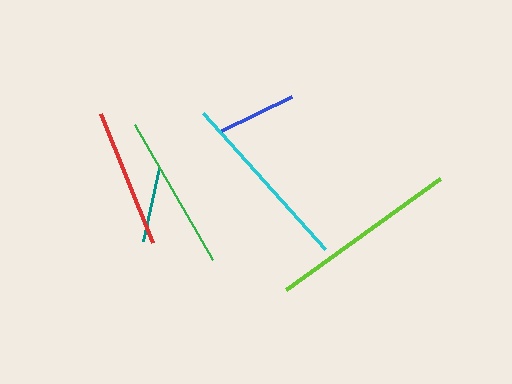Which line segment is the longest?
The lime line is the longest at approximately 189 pixels.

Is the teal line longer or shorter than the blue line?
The blue line is longer than the teal line.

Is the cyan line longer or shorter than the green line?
The cyan line is longer than the green line.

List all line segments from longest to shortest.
From longest to shortest: lime, cyan, green, red, blue, teal.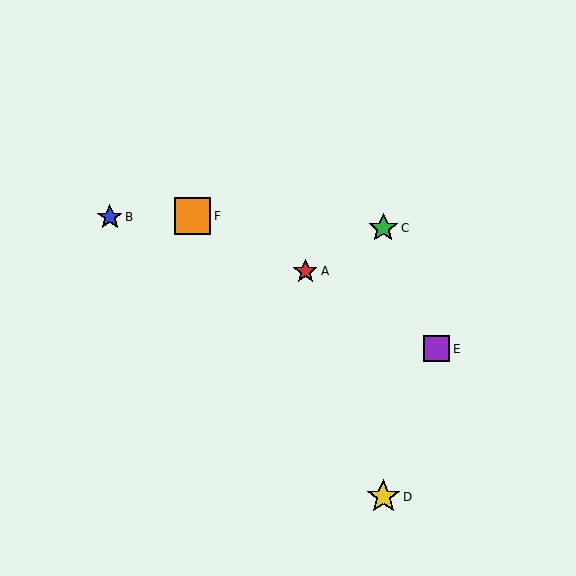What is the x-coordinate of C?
Object C is at x≈383.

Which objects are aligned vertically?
Objects C, D are aligned vertically.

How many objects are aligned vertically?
2 objects (C, D) are aligned vertically.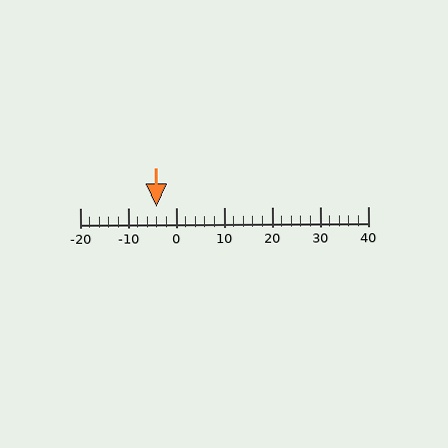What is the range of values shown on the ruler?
The ruler shows values from -20 to 40.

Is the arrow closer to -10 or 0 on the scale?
The arrow is closer to 0.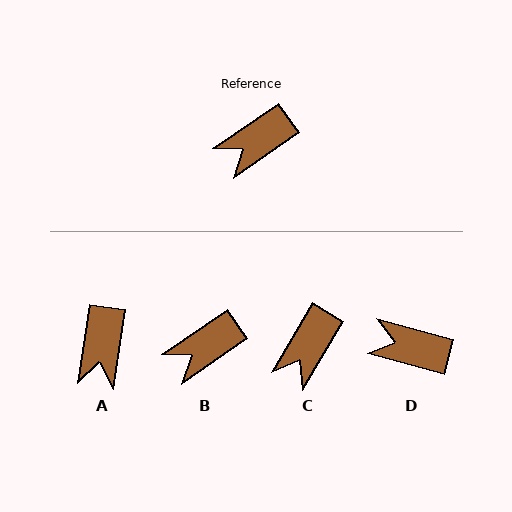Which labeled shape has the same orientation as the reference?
B.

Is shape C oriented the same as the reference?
No, it is off by about 25 degrees.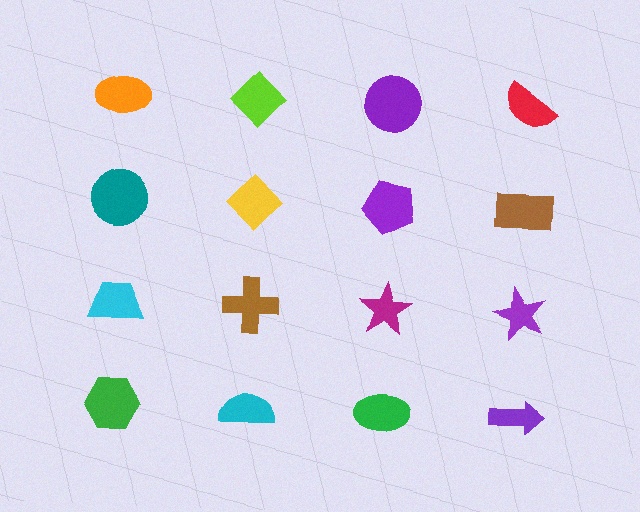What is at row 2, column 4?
A brown rectangle.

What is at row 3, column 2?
A brown cross.